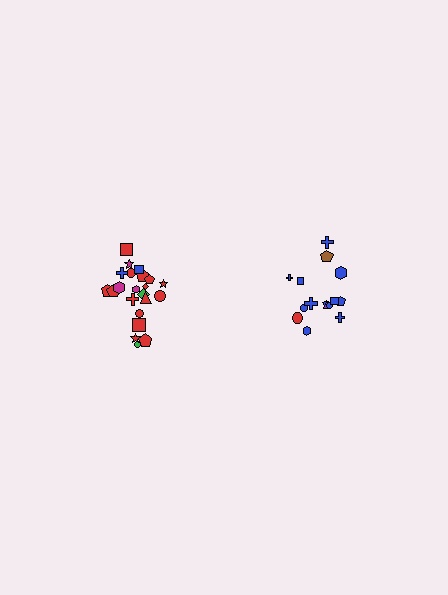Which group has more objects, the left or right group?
The left group.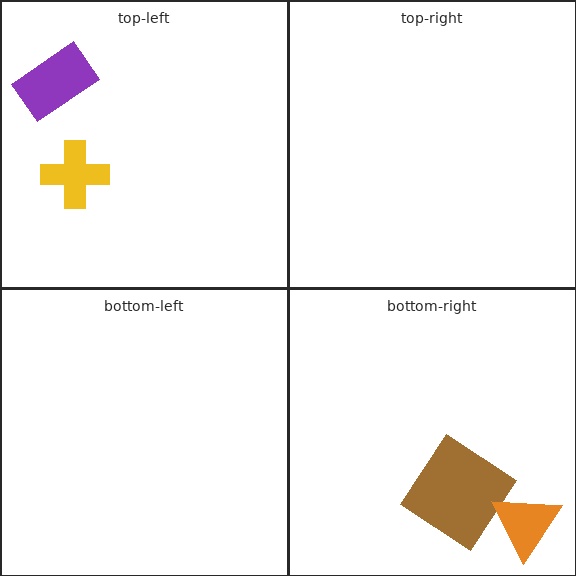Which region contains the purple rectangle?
The top-left region.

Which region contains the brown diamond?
The bottom-right region.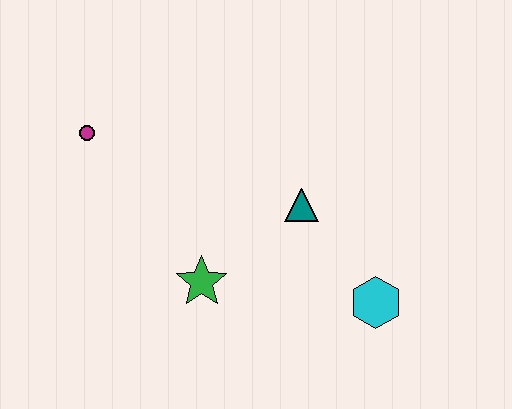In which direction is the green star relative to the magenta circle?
The green star is below the magenta circle.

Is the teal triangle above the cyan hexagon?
Yes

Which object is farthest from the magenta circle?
The cyan hexagon is farthest from the magenta circle.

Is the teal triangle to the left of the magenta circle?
No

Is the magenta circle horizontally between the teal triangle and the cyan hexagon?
No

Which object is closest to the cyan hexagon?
The teal triangle is closest to the cyan hexagon.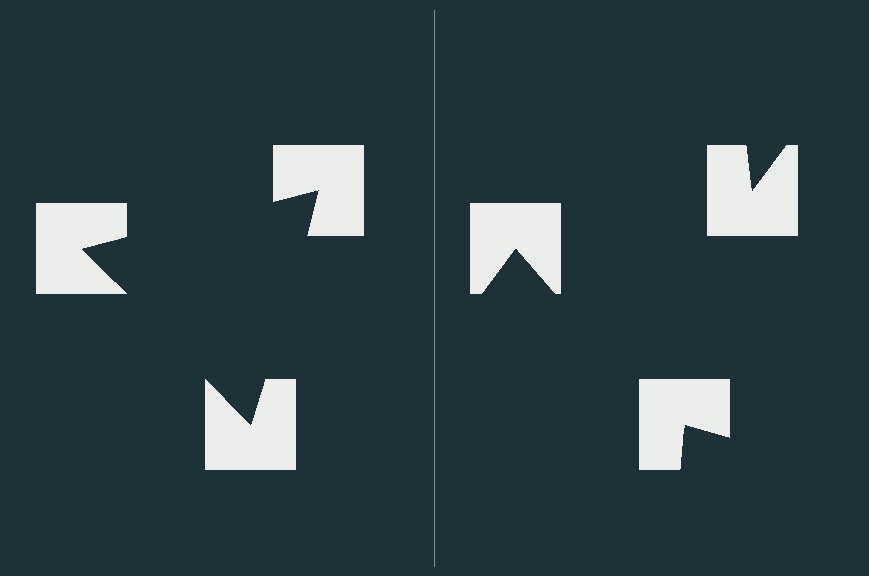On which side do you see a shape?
An illusory triangle appears on the left side. On the right side the wedge cuts are rotated, so no coherent shape forms.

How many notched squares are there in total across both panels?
6 — 3 on each side.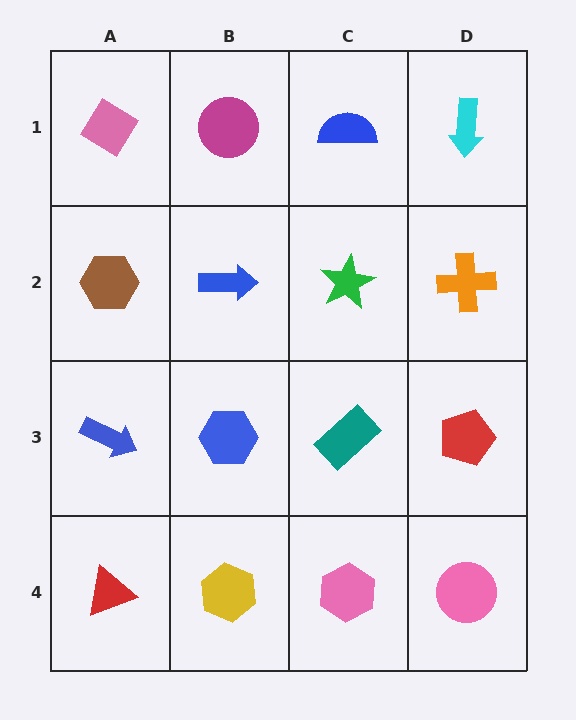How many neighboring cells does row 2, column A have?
3.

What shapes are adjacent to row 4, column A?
A blue arrow (row 3, column A), a yellow hexagon (row 4, column B).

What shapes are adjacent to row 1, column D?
An orange cross (row 2, column D), a blue semicircle (row 1, column C).